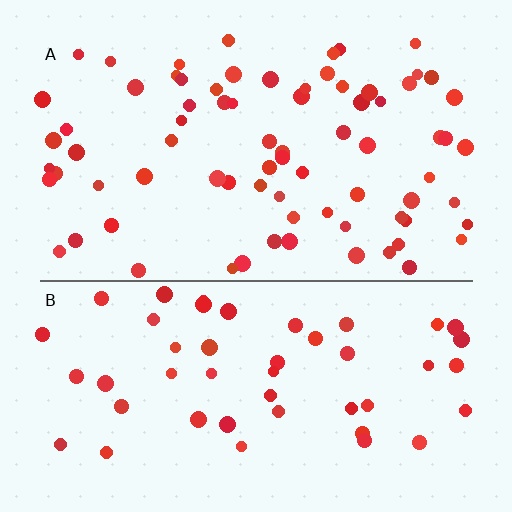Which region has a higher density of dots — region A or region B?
A (the top).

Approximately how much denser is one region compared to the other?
Approximately 1.6× — region A over region B.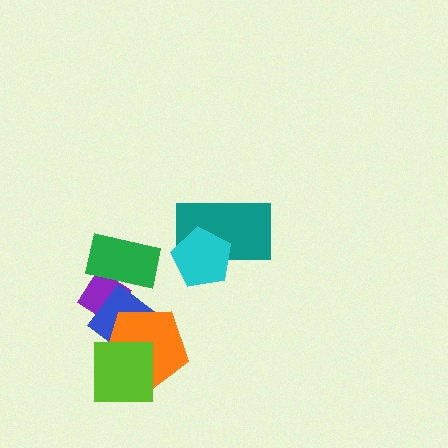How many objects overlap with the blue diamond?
4 objects overlap with the blue diamond.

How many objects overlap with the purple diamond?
2 objects overlap with the purple diamond.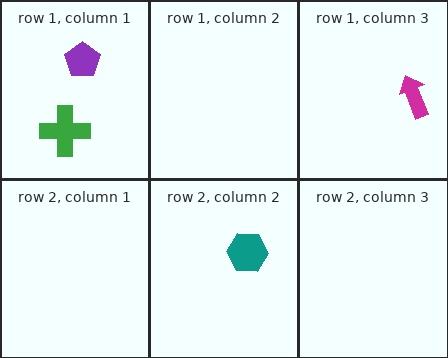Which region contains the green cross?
The row 1, column 1 region.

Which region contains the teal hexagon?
The row 2, column 2 region.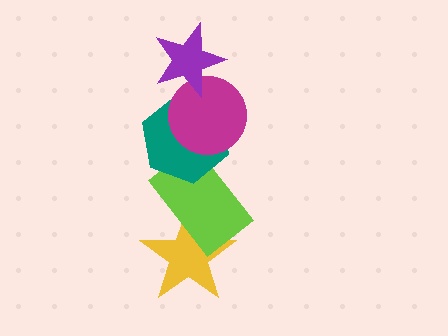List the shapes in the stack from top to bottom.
From top to bottom: the purple star, the magenta circle, the teal hexagon, the lime rectangle, the yellow star.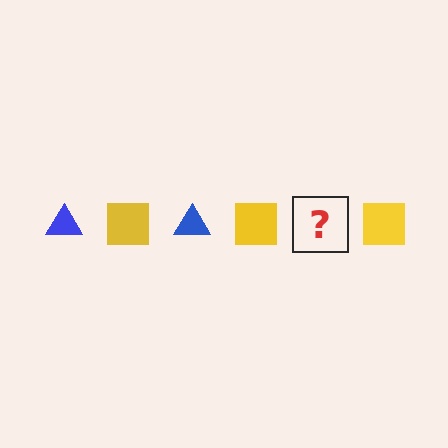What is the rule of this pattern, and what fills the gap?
The rule is that the pattern alternates between blue triangle and yellow square. The gap should be filled with a blue triangle.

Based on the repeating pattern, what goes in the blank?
The blank should be a blue triangle.